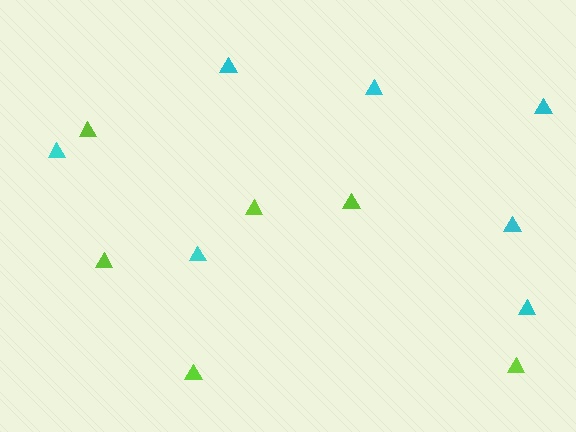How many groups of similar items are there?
There are 2 groups: one group of cyan triangles (7) and one group of lime triangles (6).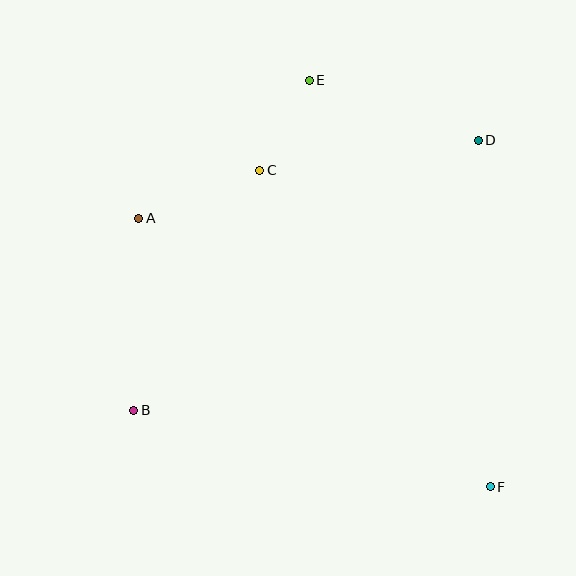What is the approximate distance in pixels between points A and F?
The distance between A and F is approximately 442 pixels.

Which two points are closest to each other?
Points C and E are closest to each other.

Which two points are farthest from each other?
Points E and F are farthest from each other.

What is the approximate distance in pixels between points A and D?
The distance between A and D is approximately 348 pixels.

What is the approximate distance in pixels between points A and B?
The distance between A and B is approximately 192 pixels.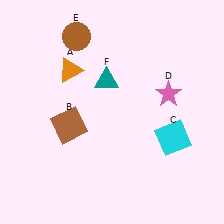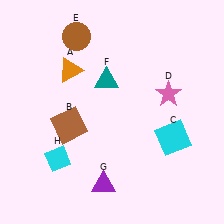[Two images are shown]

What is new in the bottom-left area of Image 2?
A cyan diamond (H) was added in the bottom-left area of Image 2.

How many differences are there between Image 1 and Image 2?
There are 2 differences between the two images.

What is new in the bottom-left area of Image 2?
A purple triangle (G) was added in the bottom-left area of Image 2.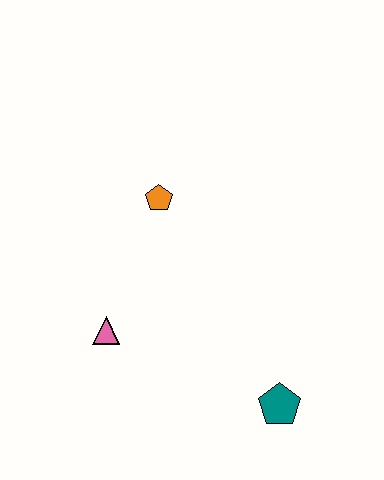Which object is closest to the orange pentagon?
The pink triangle is closest to the orange pentagon.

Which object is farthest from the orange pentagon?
The teal pentagon is farthest from the orange pentagon.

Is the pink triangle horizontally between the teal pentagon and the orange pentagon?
No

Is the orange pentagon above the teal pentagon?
Yes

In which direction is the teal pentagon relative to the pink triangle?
The teal pentagon is to the right of the pink triangle.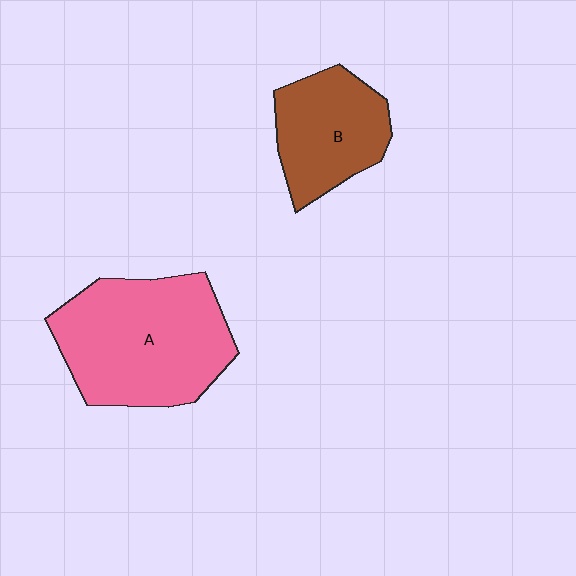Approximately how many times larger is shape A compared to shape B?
Approximately 1.7 times.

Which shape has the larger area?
Shape A (pink).